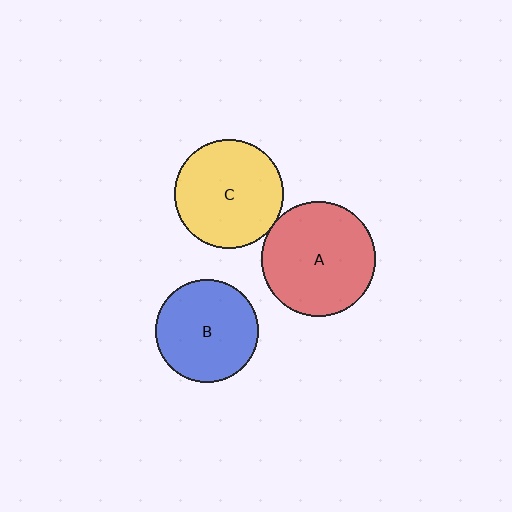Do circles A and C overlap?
Yes.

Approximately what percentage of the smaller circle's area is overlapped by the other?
Approximately 5%.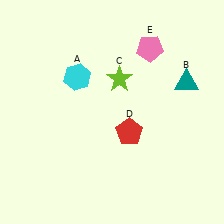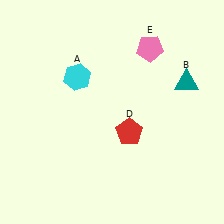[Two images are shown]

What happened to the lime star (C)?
The lime star (C) was removed in Image 2. It was in the top-right area of Image 1.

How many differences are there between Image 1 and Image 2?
There is 1 difference between the two images.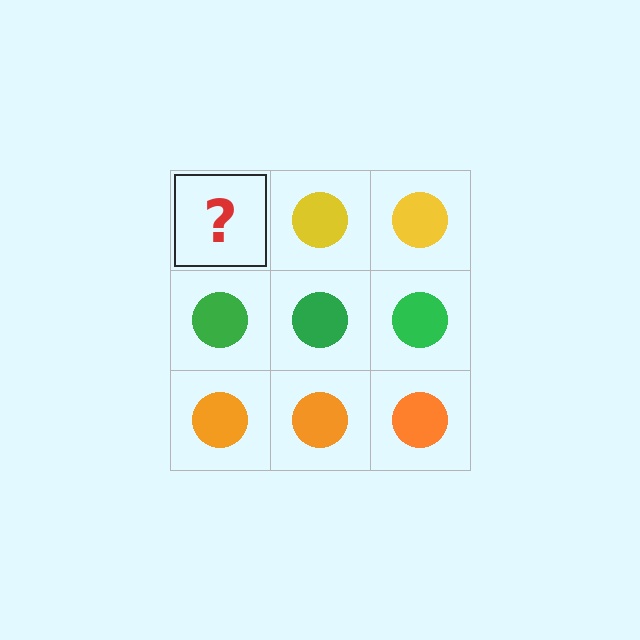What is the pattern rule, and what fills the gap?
The rule is that each row has a consistent color. The gap should be filled with a yellow circle.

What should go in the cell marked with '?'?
The missing cell should contain a yellow circle.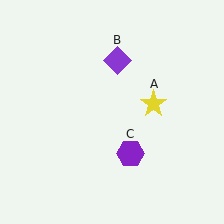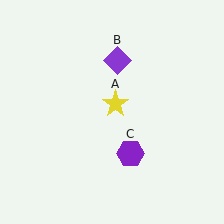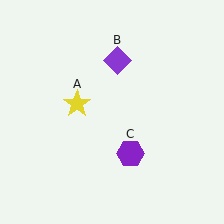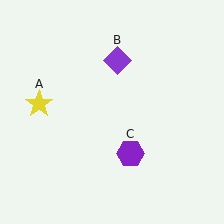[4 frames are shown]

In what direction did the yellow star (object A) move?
The yellow star (object A) moved left.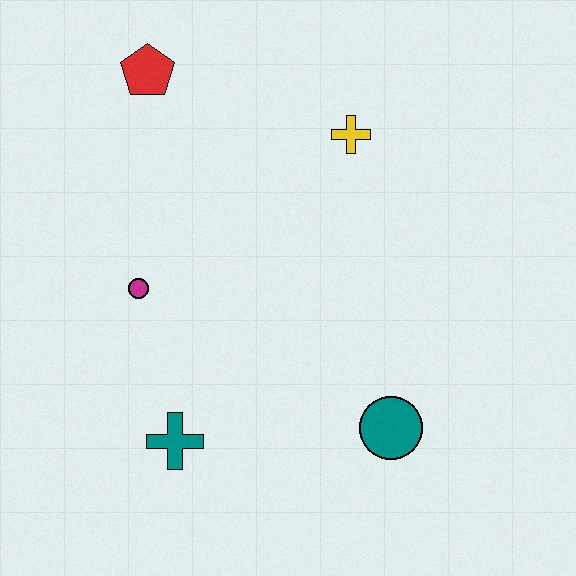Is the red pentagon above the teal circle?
Yes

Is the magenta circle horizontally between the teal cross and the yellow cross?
No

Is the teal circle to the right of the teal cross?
Yes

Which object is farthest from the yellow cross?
The teal cross is farthest from the yellow cross.